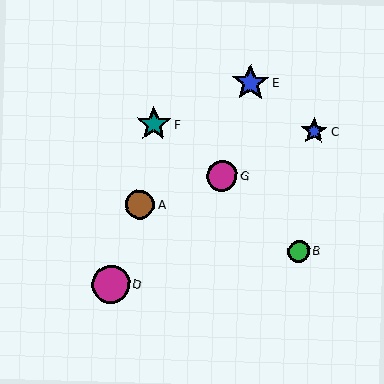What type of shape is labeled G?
Shape G is a magenta circle.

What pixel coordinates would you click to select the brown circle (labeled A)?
Click at (139, 205) to select the brown circle A.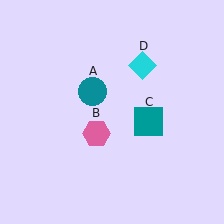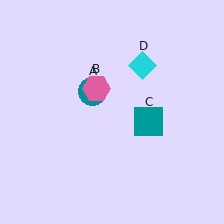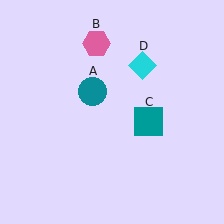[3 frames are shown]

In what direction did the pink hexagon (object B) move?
The pink hexagon (object B) moved up.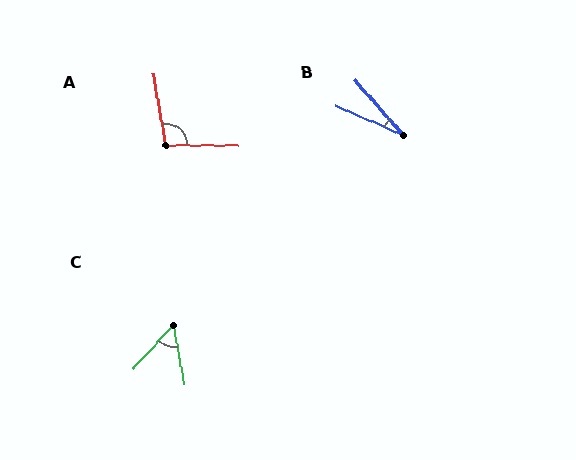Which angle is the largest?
A, at approximately 100 degrees.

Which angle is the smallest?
B, at approximately 25 degrees.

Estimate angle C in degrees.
Approximately 52 degrees.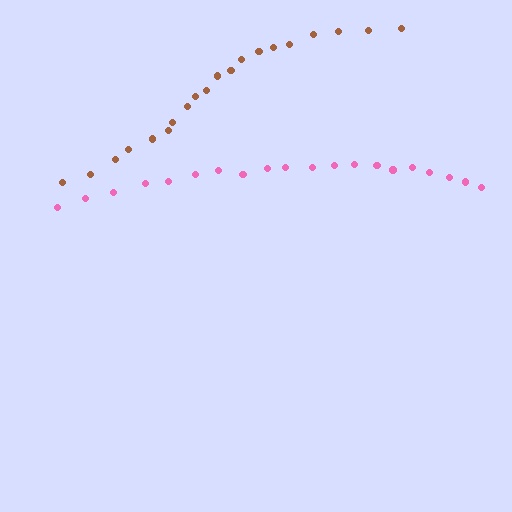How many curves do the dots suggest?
There are 2 distinct paths.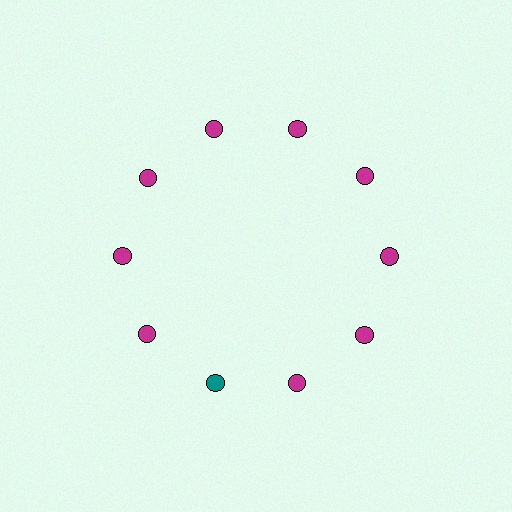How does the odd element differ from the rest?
It has a different color: teal instead of magenta.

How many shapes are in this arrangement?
There are 10 shapes arranged in a ring pattern.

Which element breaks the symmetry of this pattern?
The teal circle at roughly the 7 o'clock position breaks the symmetry. All other shapes are magenta circles.